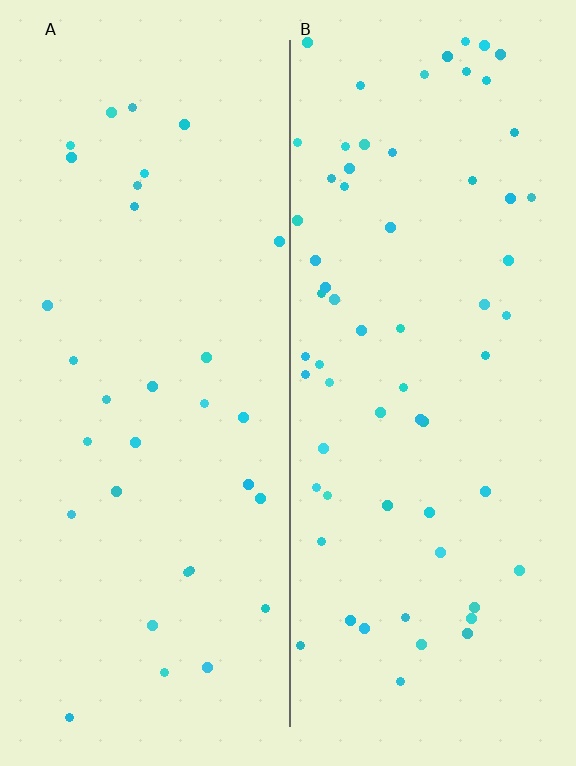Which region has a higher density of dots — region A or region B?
B (the right).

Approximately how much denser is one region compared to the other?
Approximately 2.0× — region B over region A.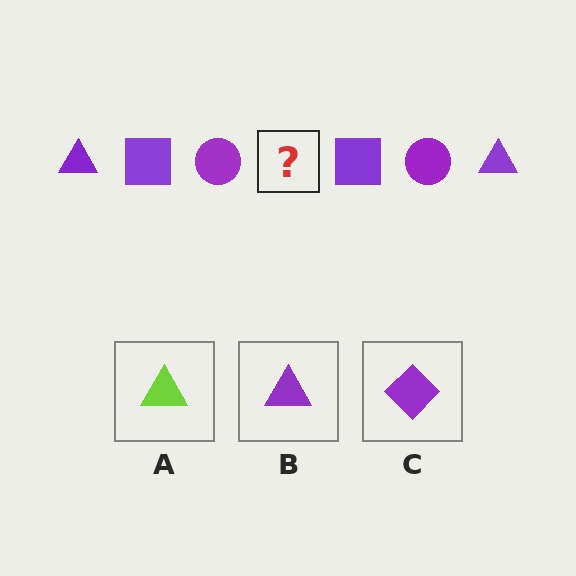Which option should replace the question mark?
Option B.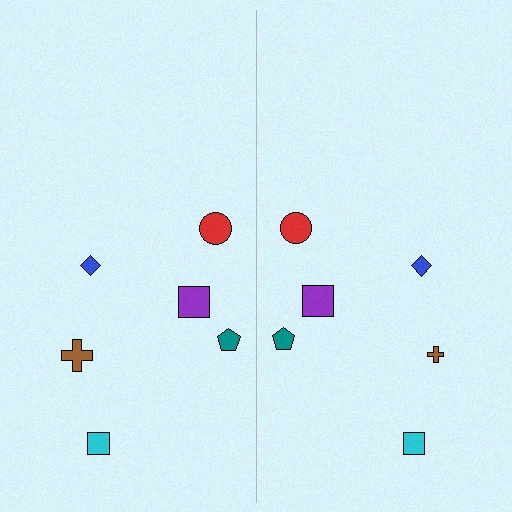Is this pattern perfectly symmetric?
No, the pattern is not perfectly symmetric. The brown cross on the right side has a different size than its mirror counterpart.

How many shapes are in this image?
There are 12 shapes in this image.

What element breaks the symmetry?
The brown cross on the right side has a different size than its mirror counterpart.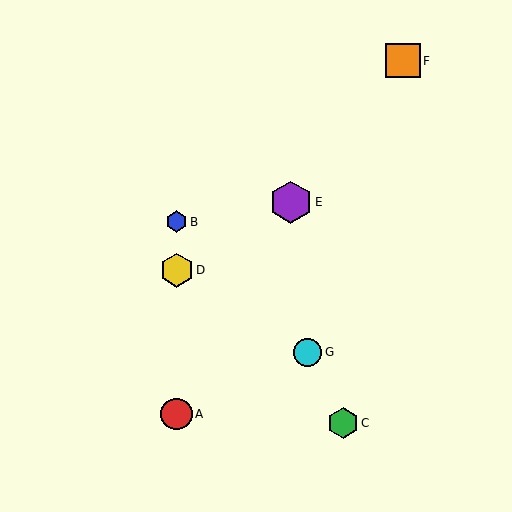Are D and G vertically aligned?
No, D is at x≈177 and G is at x≈308.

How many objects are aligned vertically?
3 objects (A, B, D) are aligned vertically.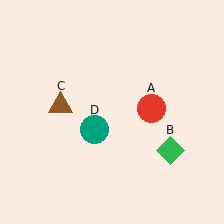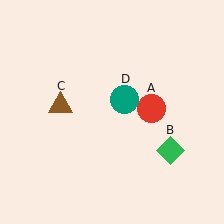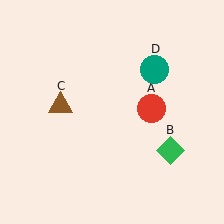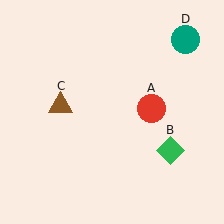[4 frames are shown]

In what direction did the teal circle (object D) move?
The teal circle (object D) moved up and to the right.